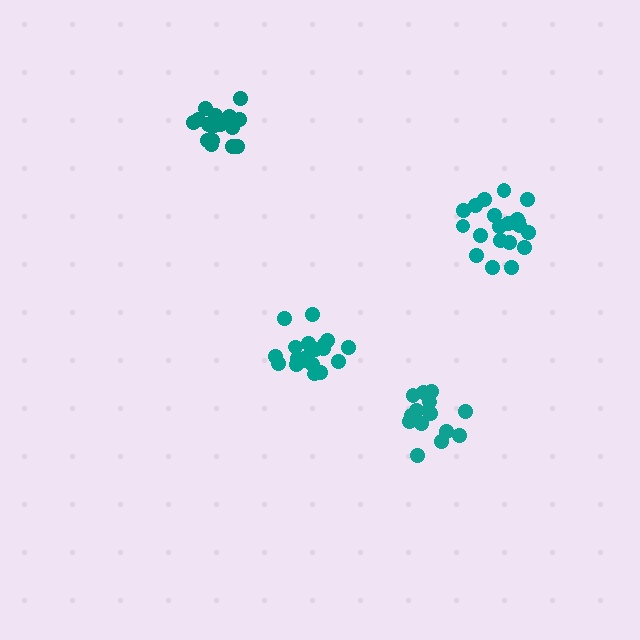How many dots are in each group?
Group 1: 16 dots, Group 2: 19 dots, Group 3: 17 dots, Group 4: 20 dots (72 total).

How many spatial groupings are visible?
There are 4 spatial groupings.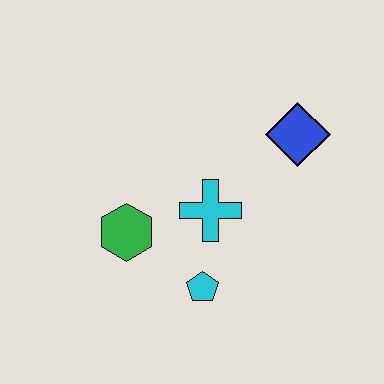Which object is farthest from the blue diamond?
The green hexagon is farthest from the blue diamond.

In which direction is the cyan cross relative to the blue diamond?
The cyan cross is to the left of the blue diamond.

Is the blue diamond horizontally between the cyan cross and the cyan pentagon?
No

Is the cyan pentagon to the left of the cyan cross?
Yes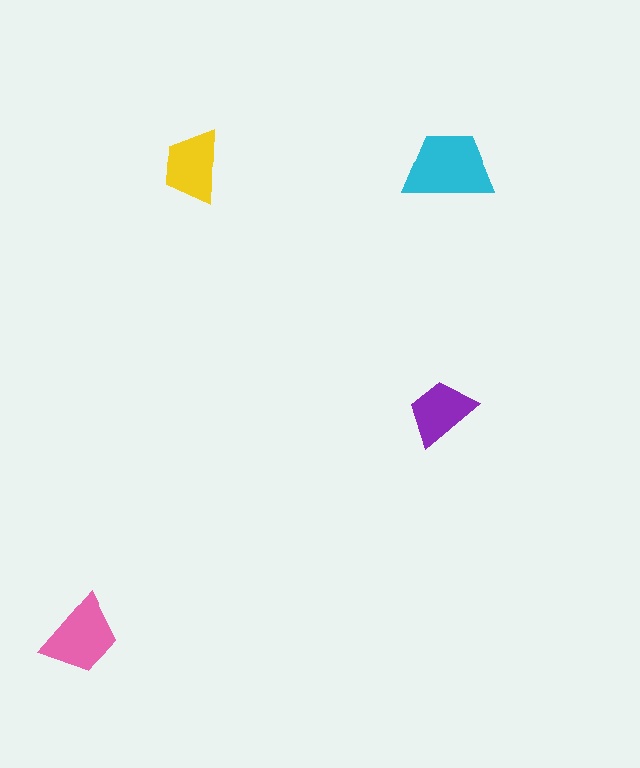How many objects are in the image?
There are 4 objects in the image.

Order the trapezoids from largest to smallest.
the cyan one, the pink one, the yellow one, the purple one.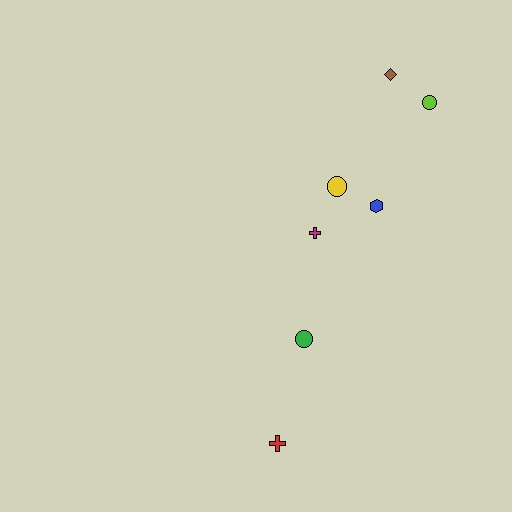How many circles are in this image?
There are 3 circles.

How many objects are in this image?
There are 7 objects.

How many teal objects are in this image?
There are no teal objects.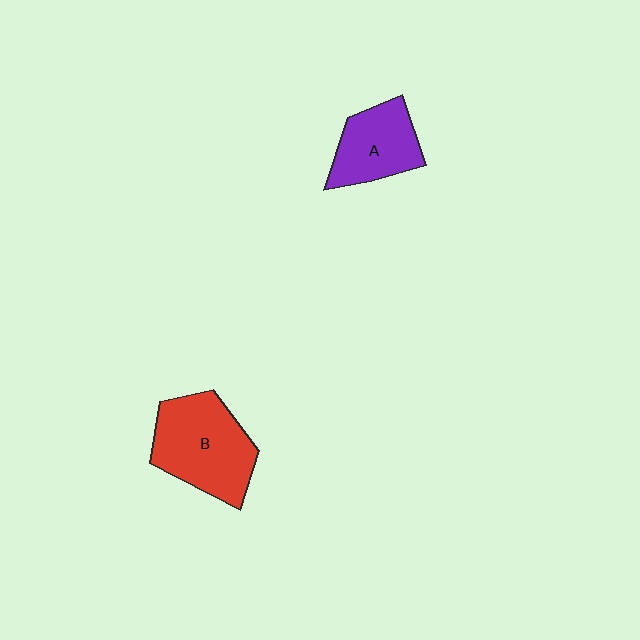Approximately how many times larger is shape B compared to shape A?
Approximately 1.4 times.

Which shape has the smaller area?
Shape A (purple).